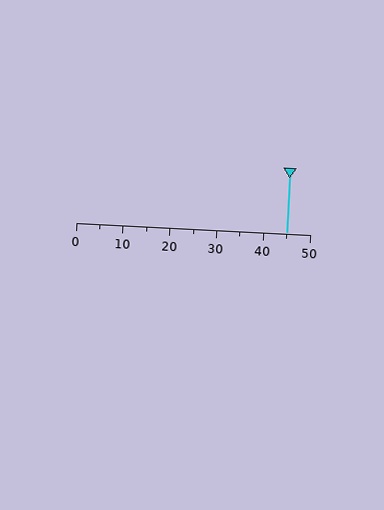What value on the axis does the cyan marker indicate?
The marker indicates approximately 45.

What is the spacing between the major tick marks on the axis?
The major ticks are spaced 10 apart.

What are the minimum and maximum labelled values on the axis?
The axis runs from 0 to 50.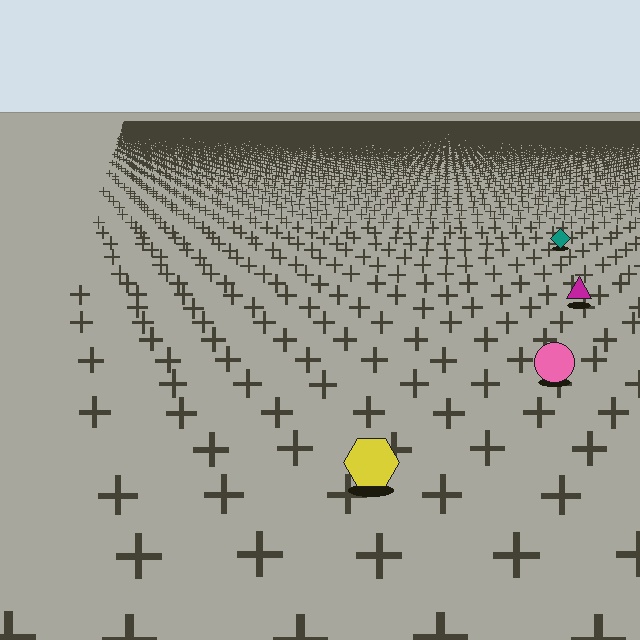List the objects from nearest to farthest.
From nearest to farthest: the yellow hexagon, the pink circle, the magenta triangle, the teal diamond.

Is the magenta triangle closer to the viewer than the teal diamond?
Yes. The magenta triangle is closer — you can tell from the texture gradient: the ground texture is coarser near it.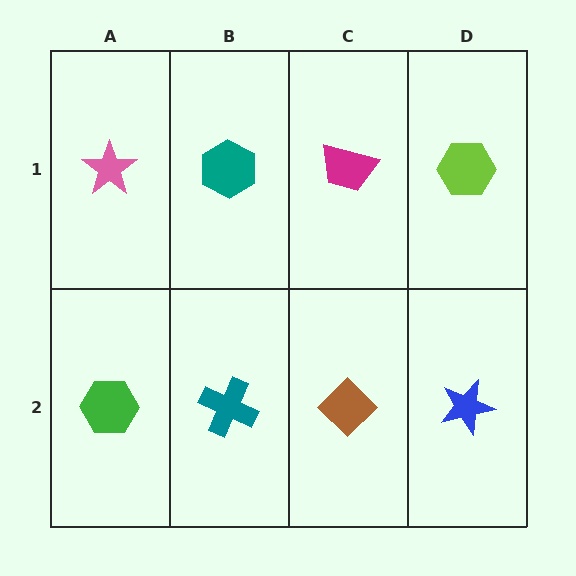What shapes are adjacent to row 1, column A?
A green hexagon (row 2, column A), a teal hexagon (row 1, column B).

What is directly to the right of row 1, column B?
A magenta trapezoid.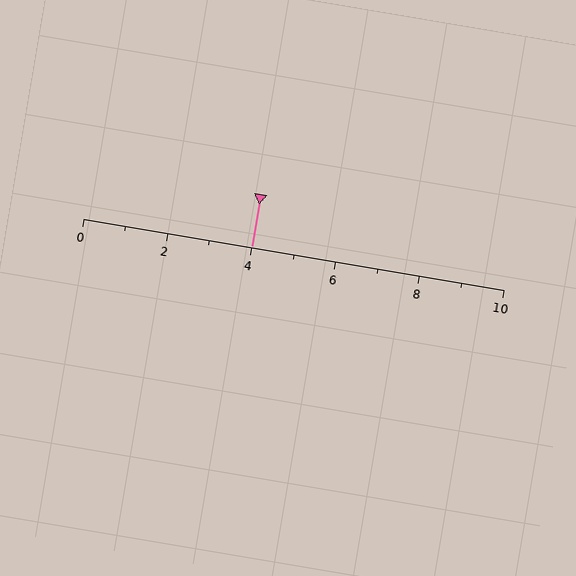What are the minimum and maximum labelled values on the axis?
The axis runs from 0 to 10.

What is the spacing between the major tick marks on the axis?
The major ticks are spaced 2 apart.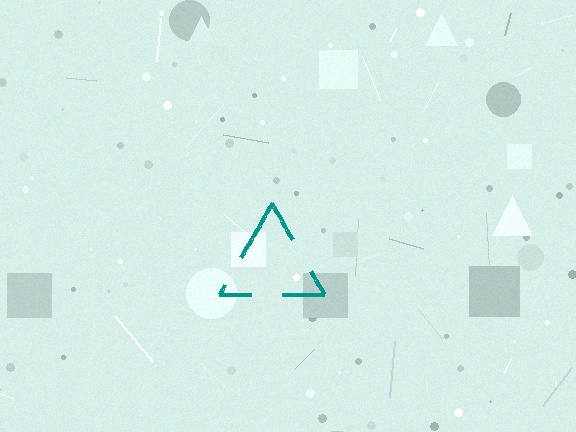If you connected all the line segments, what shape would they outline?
They would outline a triangle.